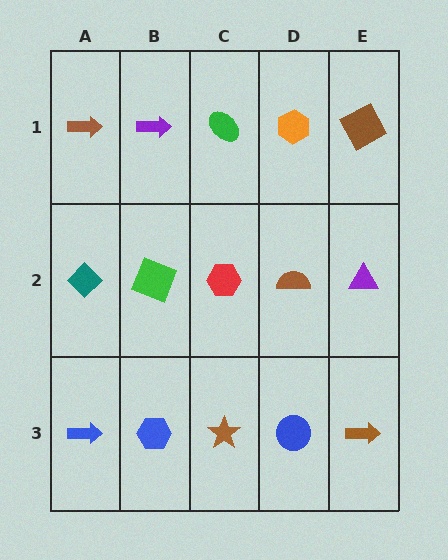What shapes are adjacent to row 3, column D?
A brown semicircle (row 2, column D), a brown star (row 3, column C), a brown arrow (row 3, column E).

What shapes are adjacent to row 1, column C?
A red hexagon (row 2, column C), a purple arrow (row 1, column B), an orange hexagon (row 1, column D).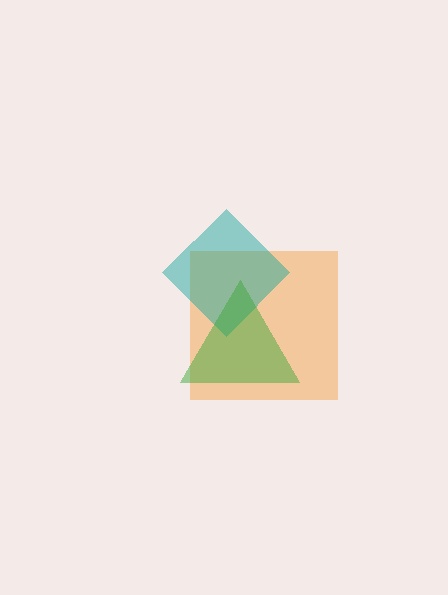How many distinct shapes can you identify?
There are 3 distinct shapes: an orange square, a teal diamond, a green triangle.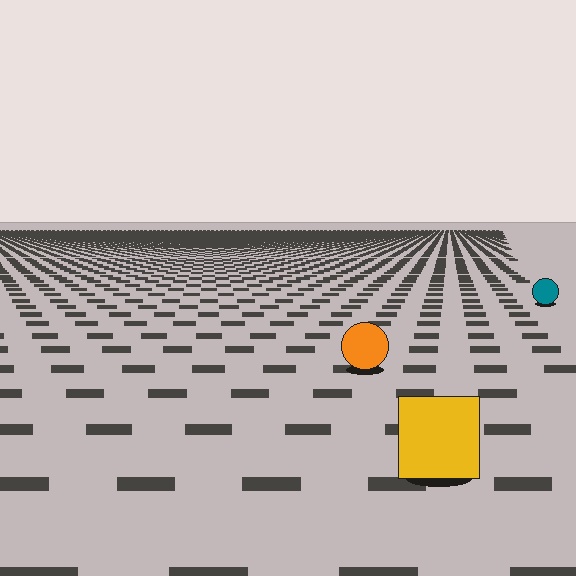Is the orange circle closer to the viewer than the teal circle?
Yes. The orange circle is closer — you can tell from the texture gradient: the ground texture is coarser near it.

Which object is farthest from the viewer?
The teal circle is farthest from the viewer. It appears smaller and the ground texture around it is denser.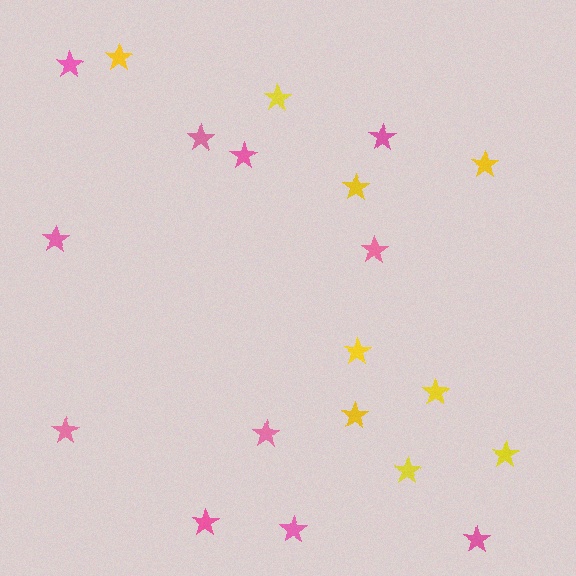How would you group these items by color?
There are 2 groups: one group of pink stars (11) and one group of yellow stars (9).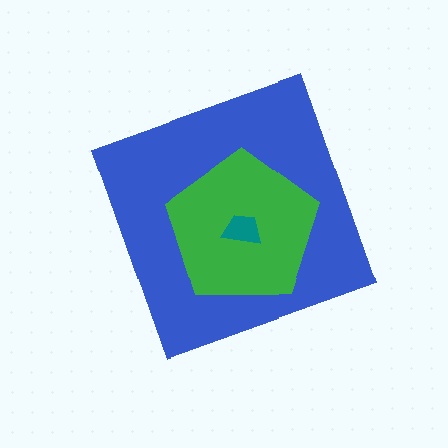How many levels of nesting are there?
3.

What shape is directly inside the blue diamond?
The green pentagon.